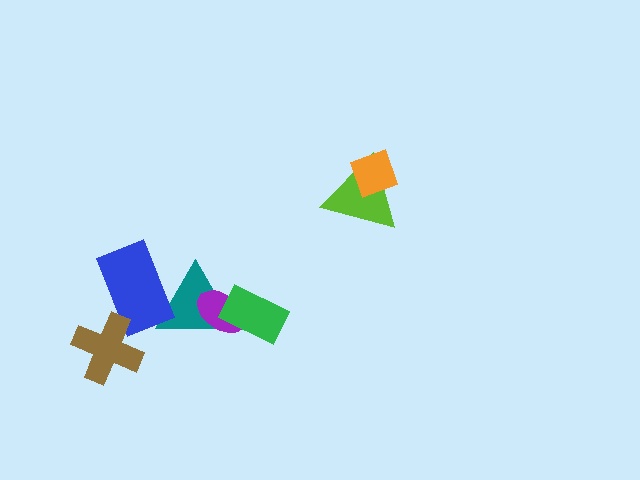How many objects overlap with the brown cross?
1 object overlaps with the brown cross.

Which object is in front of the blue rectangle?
The brown cross is in front of the blue rectangle.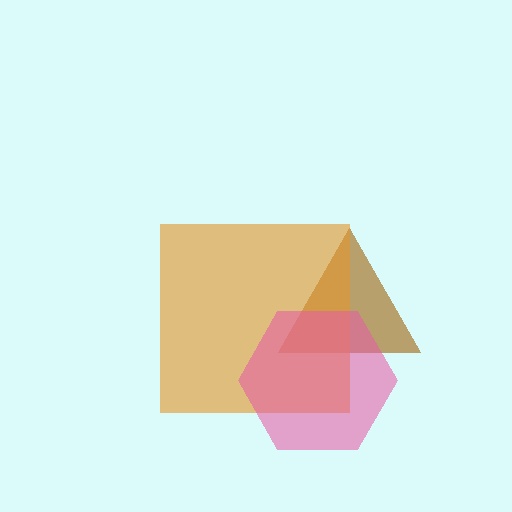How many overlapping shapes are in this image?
There are 3 overlapping shapes in the image.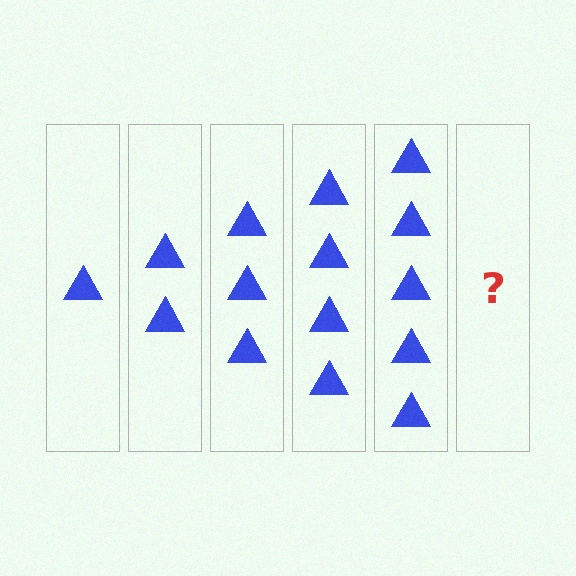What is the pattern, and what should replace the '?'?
The pattern is that each step adds one more triangle. The '?' should be 6 triangles.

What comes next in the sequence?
The next element should be 6 triangles.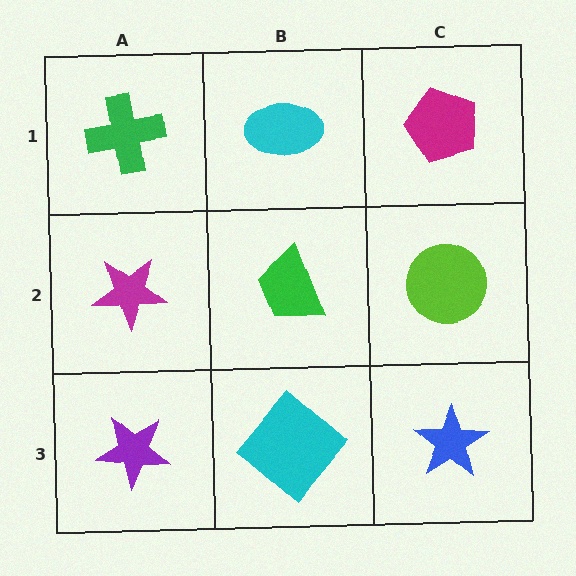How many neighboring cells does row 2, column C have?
3.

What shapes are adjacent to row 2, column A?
A green cross (row 1, column A), a purple star (row 3, column A), a green trapezoid (row 2, column B).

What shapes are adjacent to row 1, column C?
A lime circle (row 2, column C), a cyan ellipse (row 1, column B).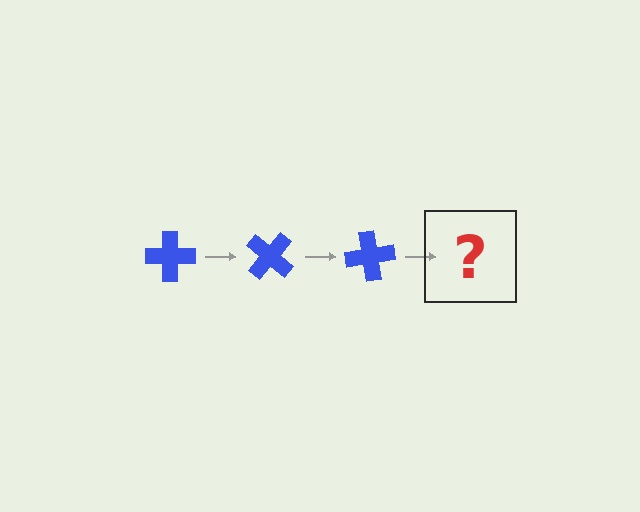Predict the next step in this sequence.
The next step is a blue cross rotated 120 degrees.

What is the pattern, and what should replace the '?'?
The pattern is that the cross rotates 40 degrees each step. The '?' should be a blue cross rotated 120 degrees.